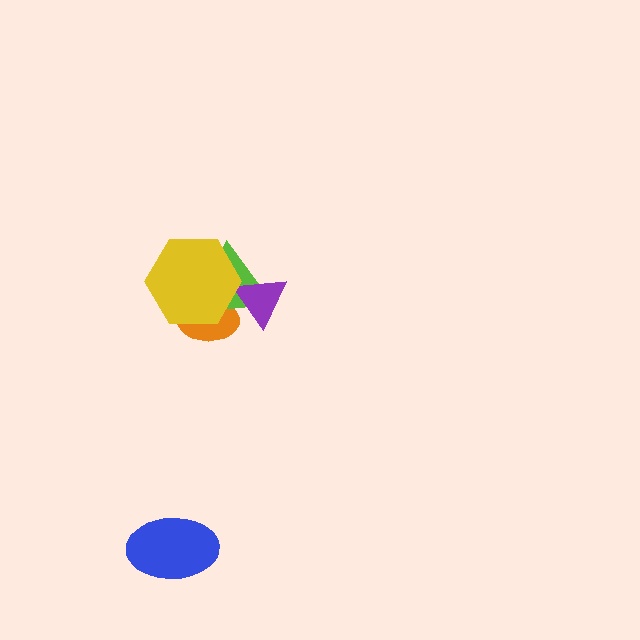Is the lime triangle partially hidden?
Yes, it is partially covered by another shape.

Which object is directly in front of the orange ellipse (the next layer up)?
The lime triangle is directly in front of the orange ellipse.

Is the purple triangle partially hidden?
Yes, it is partially covered by another shape.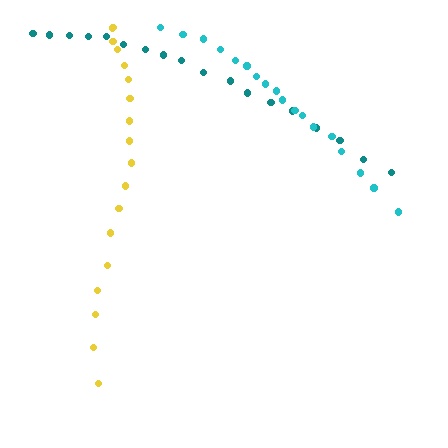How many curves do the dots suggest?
There are 3 distinct paths.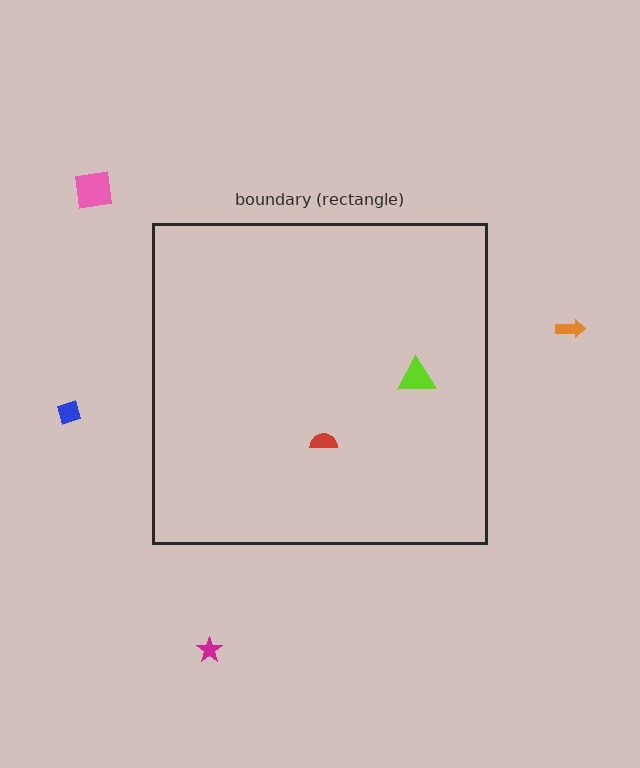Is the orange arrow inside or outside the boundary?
Outside.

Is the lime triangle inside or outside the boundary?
Inside.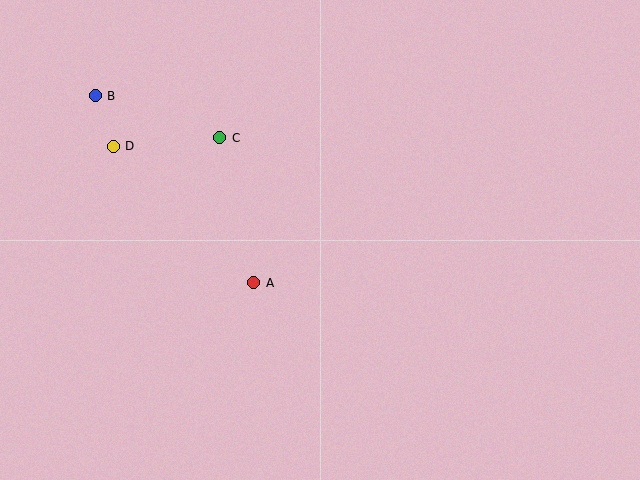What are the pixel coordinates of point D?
Point D is at (113, 146).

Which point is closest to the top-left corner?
Point B is closest to the top-left corner.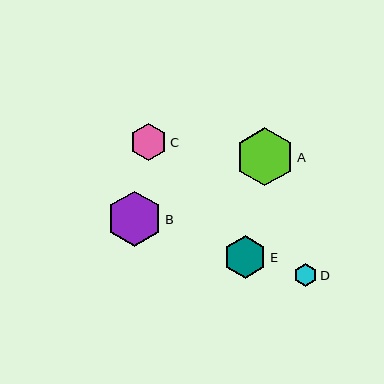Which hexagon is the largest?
Hexagon A is the largest with a size of approximately 58 pixels.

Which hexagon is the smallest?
Hexagon D is the smallest with a size of approximately 23 pixels.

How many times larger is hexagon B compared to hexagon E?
Hexagon B is approximately 1.3 times the size of hexagon E.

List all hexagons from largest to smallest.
From largest to smallest: A, B, E, C, D.